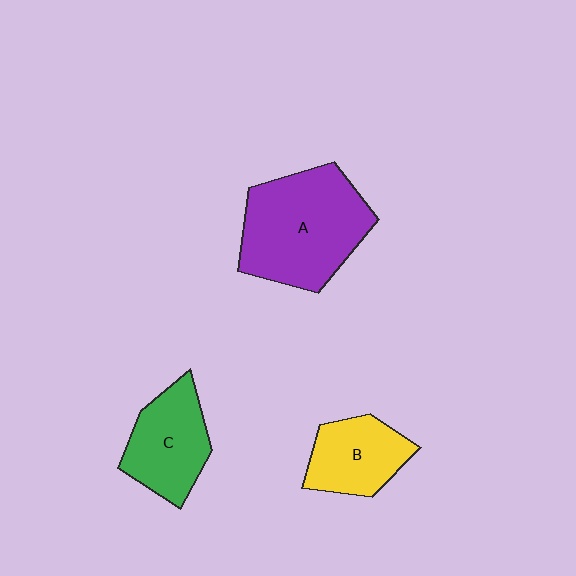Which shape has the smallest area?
Shape B (yellow).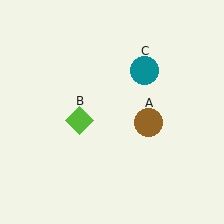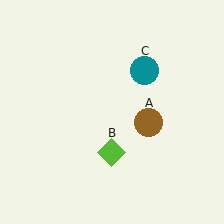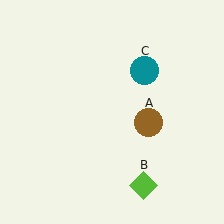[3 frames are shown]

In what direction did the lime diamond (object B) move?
The lime diamond (object B) moved down and to the right.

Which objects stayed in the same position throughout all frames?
Brown circle (object A) and teal circle (object C) remained stationary.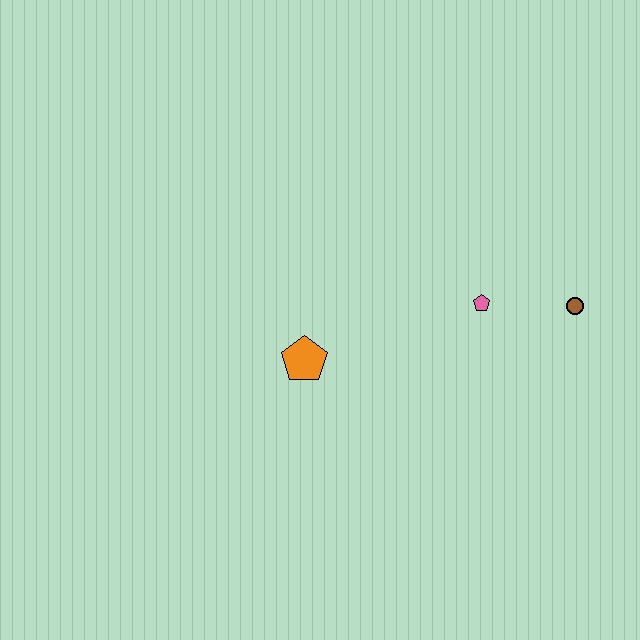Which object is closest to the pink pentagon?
The brown circle is closest to the pink pentagon.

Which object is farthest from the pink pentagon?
The orange pentagon is farthest from the pink pentagon.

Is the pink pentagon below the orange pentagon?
No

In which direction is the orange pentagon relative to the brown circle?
The orange pentagon is to the left of the brown circle.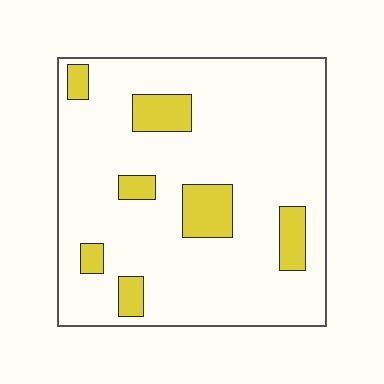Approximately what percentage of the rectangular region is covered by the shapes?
Approximately 15%.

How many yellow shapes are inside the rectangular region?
7.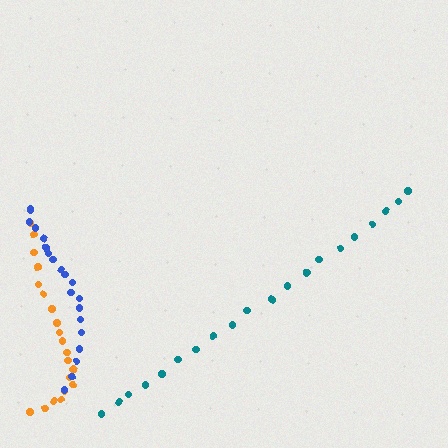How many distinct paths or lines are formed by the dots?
There are 3 distinct paths.